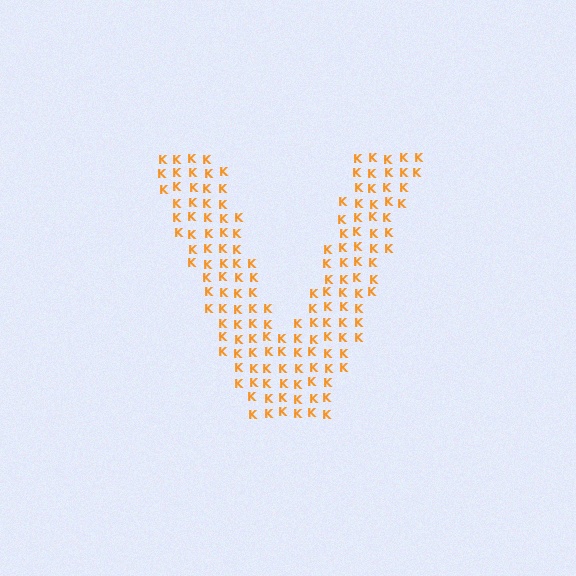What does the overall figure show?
The overall figure shows the letter V.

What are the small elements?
The small elements are letter K's.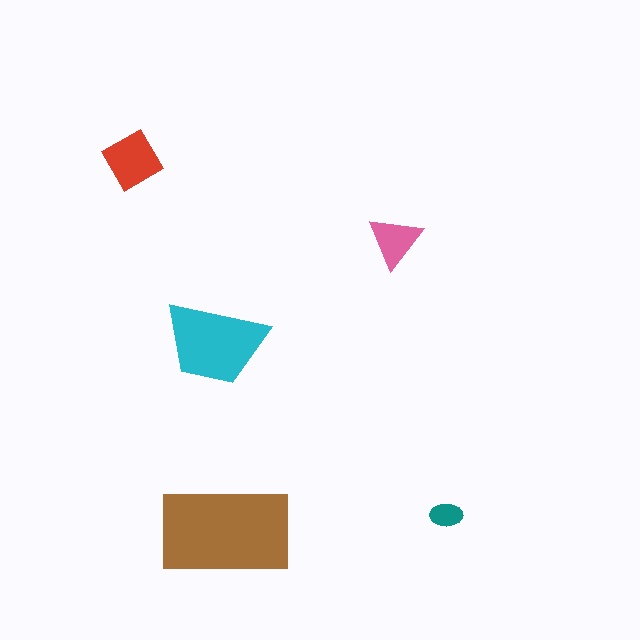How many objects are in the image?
There are 5 objects in the image.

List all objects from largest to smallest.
The brown rectangle, the cyan trapezoid, the red diamond, the pink triangle, the teal ellipse.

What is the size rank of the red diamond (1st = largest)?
3rd.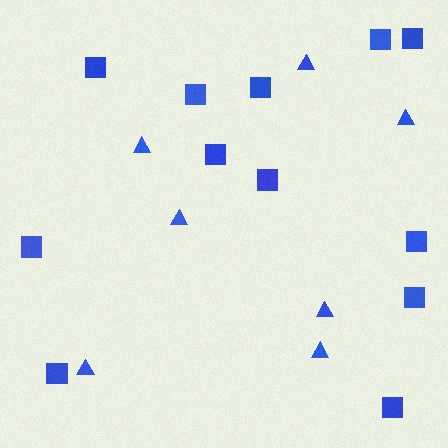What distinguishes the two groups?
There are 2 groups: one group of squares (12) and one group of triangles (7).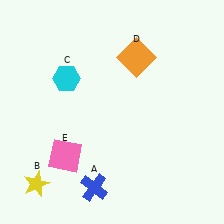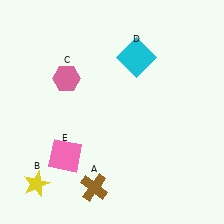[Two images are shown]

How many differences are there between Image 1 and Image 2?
There are 3 differences between the two images.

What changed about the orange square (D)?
In Image 1, D is orange. In Image 2, it changed to cyan.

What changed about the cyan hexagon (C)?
In Image 1, C is cyan. In Image 2, it changed to pink.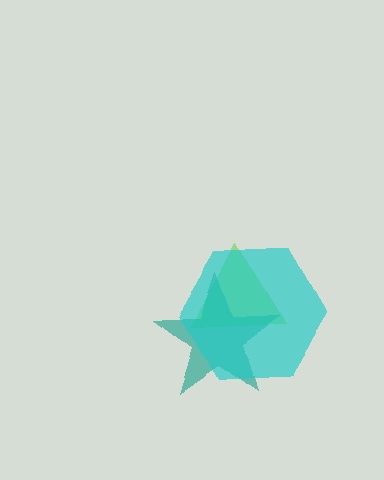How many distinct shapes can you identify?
There are 3 distinct shapes: a lime triangle, a teal star, a cyan hexagon.